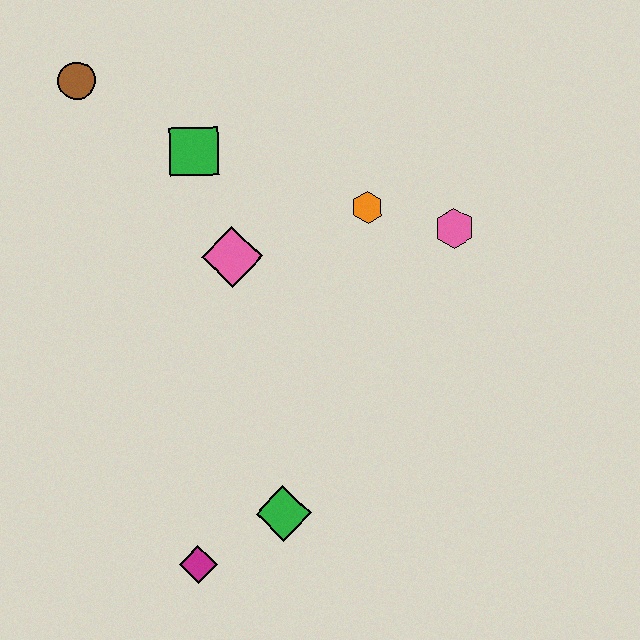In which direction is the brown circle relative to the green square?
The brown circle is to the left of the green square.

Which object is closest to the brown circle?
The green square is closest to the brown circle.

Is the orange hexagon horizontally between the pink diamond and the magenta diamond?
No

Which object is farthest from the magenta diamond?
The brown circle is farthest from the magenta diamond.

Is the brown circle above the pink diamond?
Yes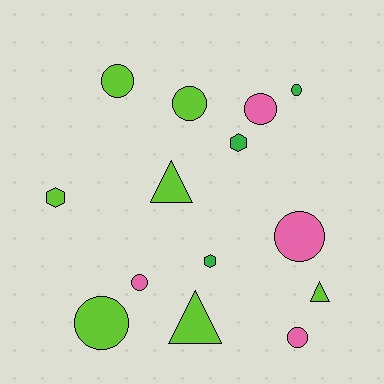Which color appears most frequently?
Lime, with 7 objects.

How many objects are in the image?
There are 14 objects.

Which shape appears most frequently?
Circle, with 8 objects.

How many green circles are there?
There is 1 green circle.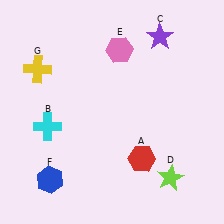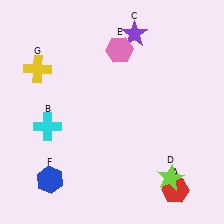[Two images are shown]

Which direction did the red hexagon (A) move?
The red hexagon (A) moved right.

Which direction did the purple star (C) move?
The purple star (C) moved left.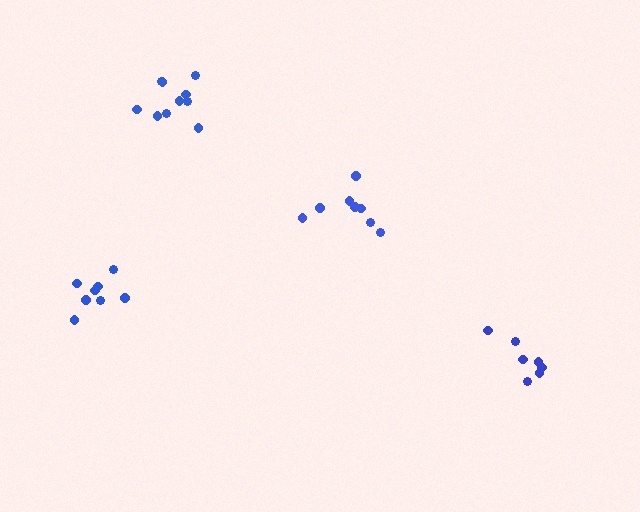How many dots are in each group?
Group 1: 8 dots, Group 2: 8 dots, Group 3: 7 dots, Group 4: 10 dots (33 total).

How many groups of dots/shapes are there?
There are 4 groups.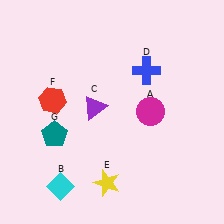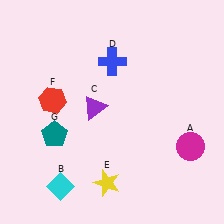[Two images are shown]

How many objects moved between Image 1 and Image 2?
2 objects moved between the two images.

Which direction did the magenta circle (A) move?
The magenta circle (A) moved right.